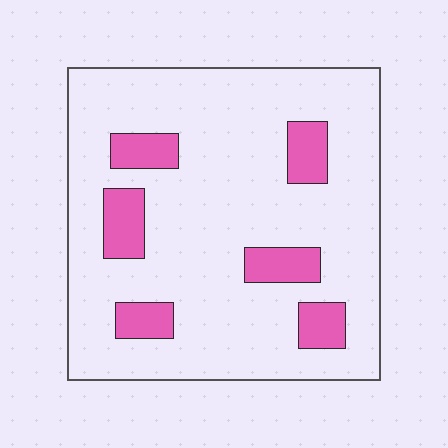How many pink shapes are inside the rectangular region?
6.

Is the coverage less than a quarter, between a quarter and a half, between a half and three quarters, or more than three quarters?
Less than a quarter.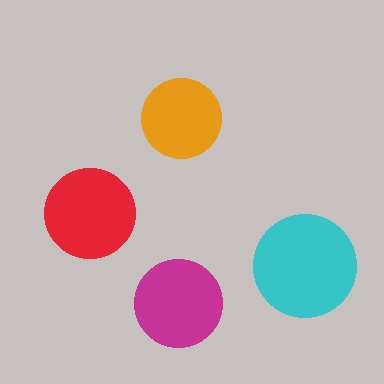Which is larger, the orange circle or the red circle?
The red one.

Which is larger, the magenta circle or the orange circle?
The magenta one.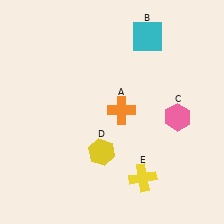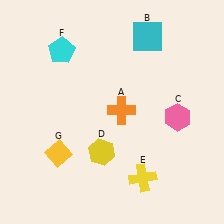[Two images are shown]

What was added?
A cyan pentagon (F), a yellow diamond (G) were added in Image 2.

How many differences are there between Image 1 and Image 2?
There are 2 differences between the two images.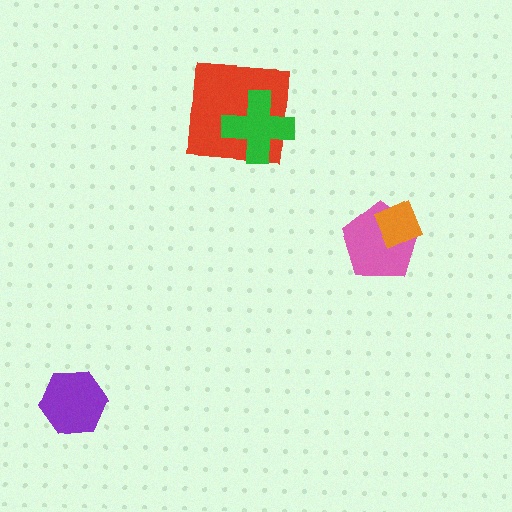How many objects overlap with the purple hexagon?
0 objects overlap with the purple hexagon.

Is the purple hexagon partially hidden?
No, no other shape covers it.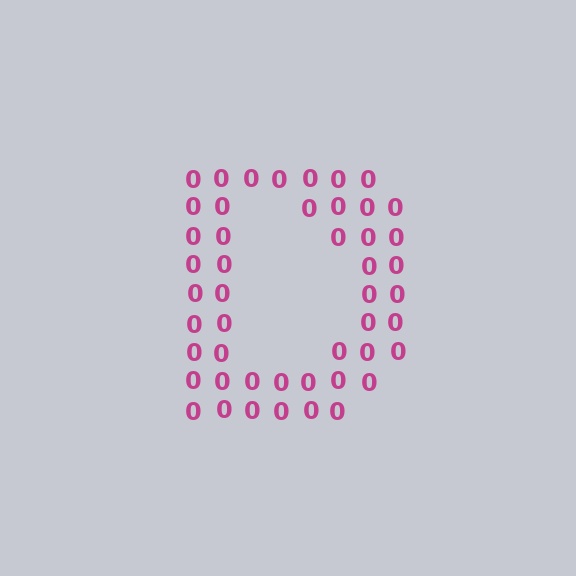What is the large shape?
The large shape is the letter D.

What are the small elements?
The small elements are digit 0's.